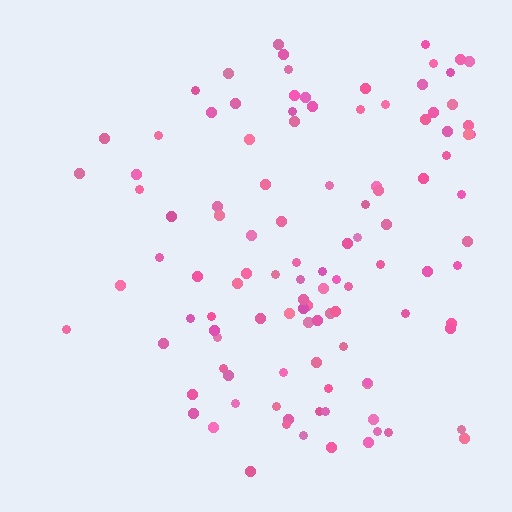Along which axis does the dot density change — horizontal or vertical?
Horizontal.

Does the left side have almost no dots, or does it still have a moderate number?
Still a moderate number, just noticeably fewer than the right.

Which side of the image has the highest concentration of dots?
The right.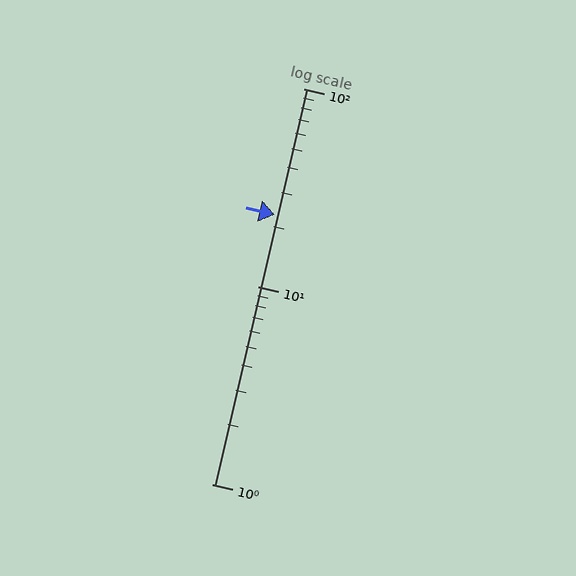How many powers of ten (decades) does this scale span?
The scale spans 2 decades, from 1 to 100.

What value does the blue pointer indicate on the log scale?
The pointer indicates approximately 23.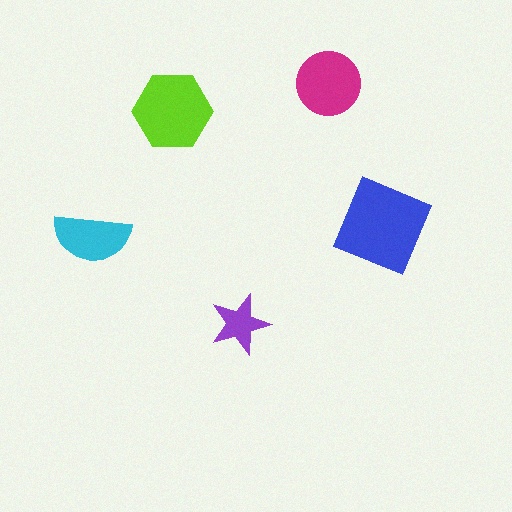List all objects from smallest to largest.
The purple star, the cyan semicircle, the magenta circle, the lime hexagon, the blue diamond.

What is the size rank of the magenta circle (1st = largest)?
3rd.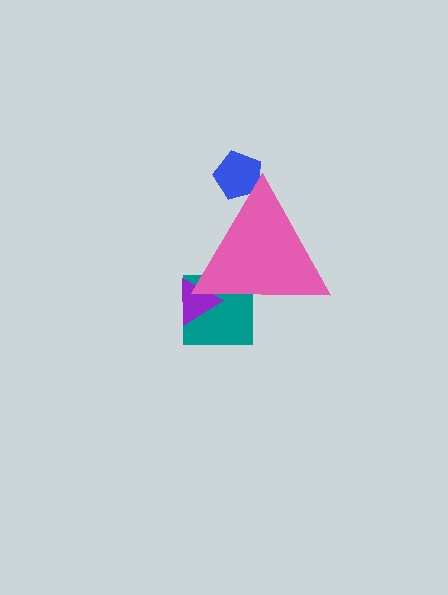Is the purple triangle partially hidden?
Yes, the purple triangle is partially hidden behind the pink triangle.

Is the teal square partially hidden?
Yes, the teal square is partially hidden behind the pink triangle.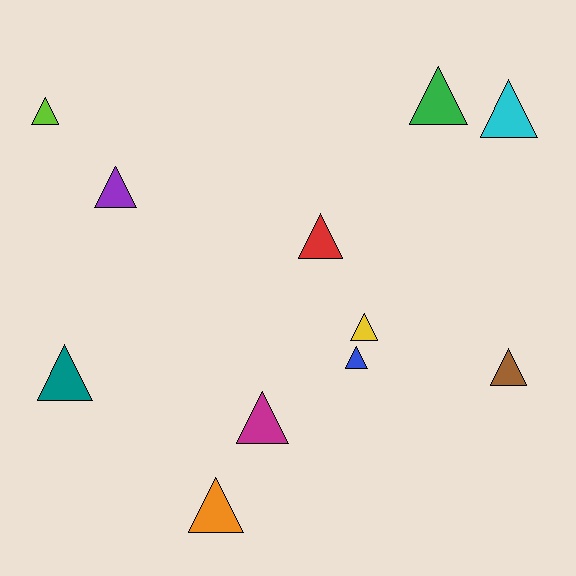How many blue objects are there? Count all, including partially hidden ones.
There is 1 blue object.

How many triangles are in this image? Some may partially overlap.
There are 11 triangles.